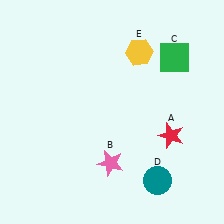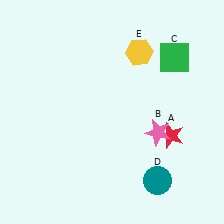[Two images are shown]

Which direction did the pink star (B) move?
The pink star (B) moved right.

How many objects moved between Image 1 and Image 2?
1 object moved between the two images.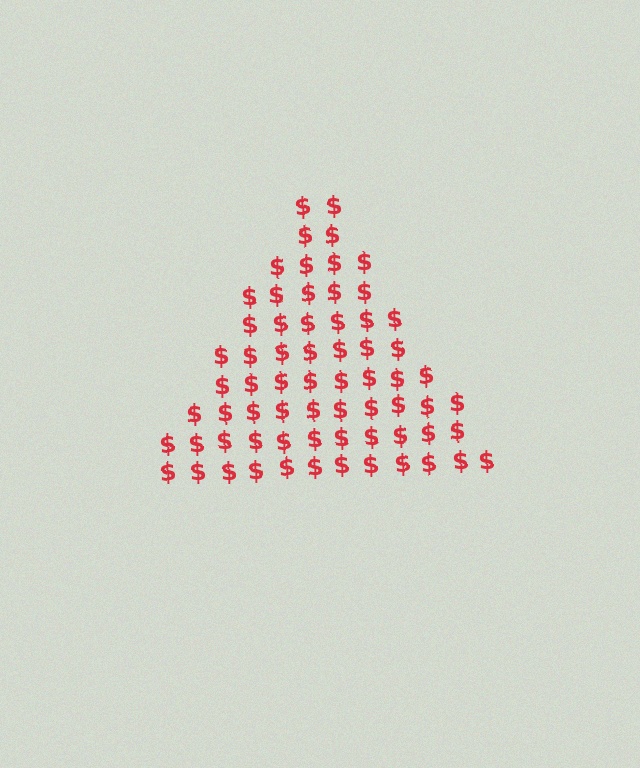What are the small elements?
The small elements are dollar signs.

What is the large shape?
The large shape is a triangle.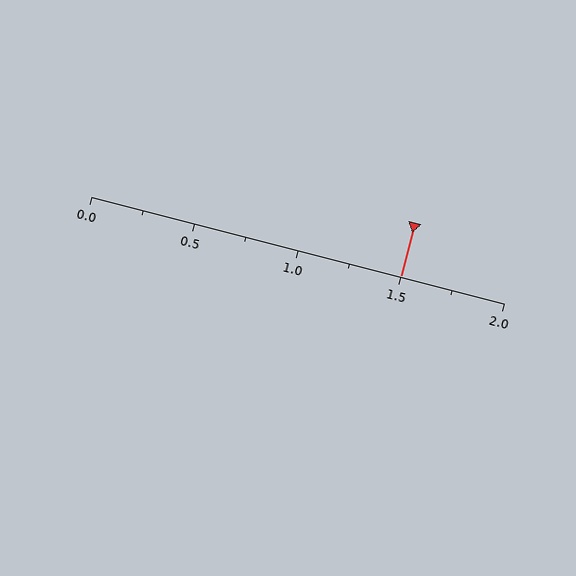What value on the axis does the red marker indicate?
The marker indicates approximately 1.5.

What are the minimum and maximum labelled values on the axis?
The axis runs from 0.0 to 2.0.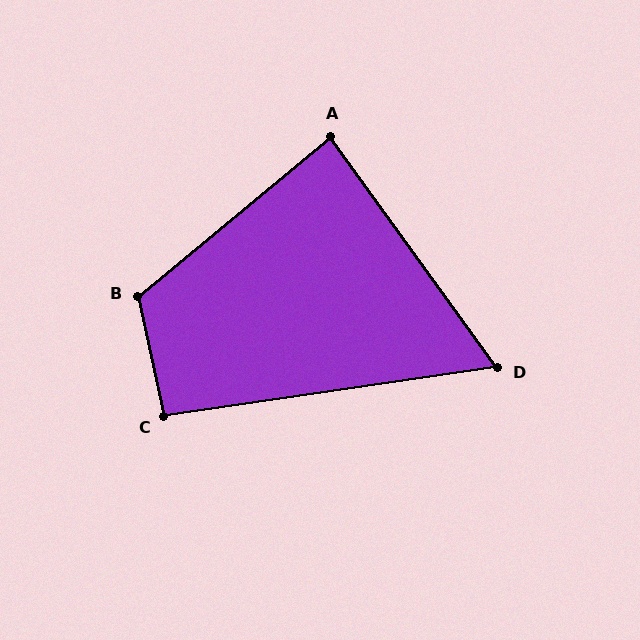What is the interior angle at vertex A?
Approximately 86 degrees (approximately right).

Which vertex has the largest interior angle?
B, at approximately 117 degrees.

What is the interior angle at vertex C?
Approximately 94 degrees (approximately right).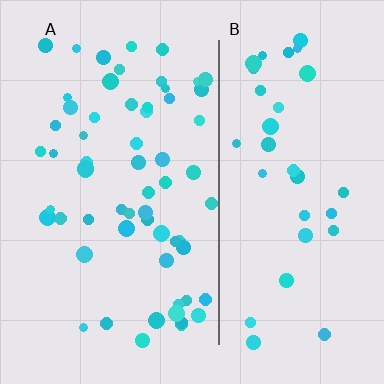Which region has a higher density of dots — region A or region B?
A (the left).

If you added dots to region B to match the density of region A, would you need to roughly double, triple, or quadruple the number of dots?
Approximately double.